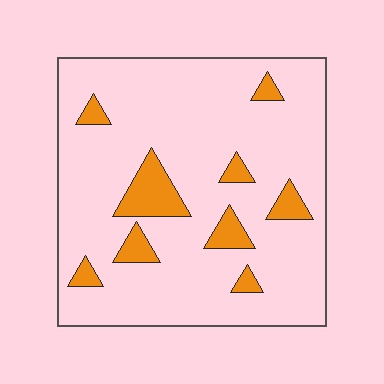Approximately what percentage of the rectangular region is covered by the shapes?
Approximately 10%.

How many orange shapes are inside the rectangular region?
9.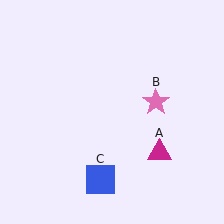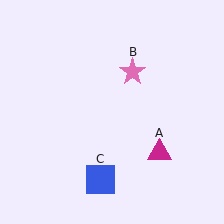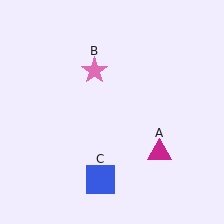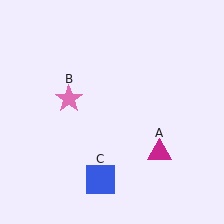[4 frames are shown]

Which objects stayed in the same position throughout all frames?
Magenta triangle (object A) and blue square (object C) remained stationary.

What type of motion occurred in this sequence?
The pink star (object B) rotated counterclockwise around the center of the scene.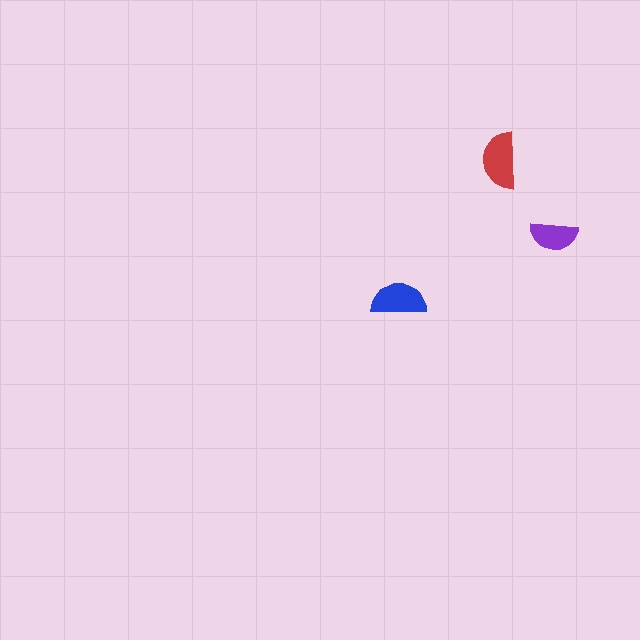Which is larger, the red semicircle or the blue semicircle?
The red one.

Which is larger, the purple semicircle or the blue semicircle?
The blue one.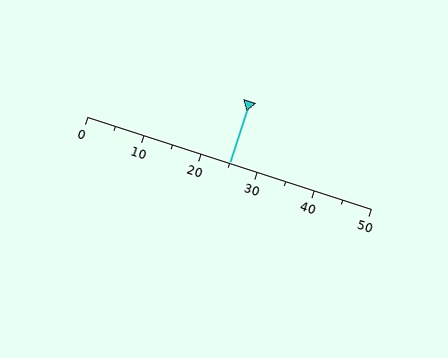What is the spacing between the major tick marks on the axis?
The major ticks are spaced 10 apart.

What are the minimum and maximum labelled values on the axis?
The axis runs from 0 to 50.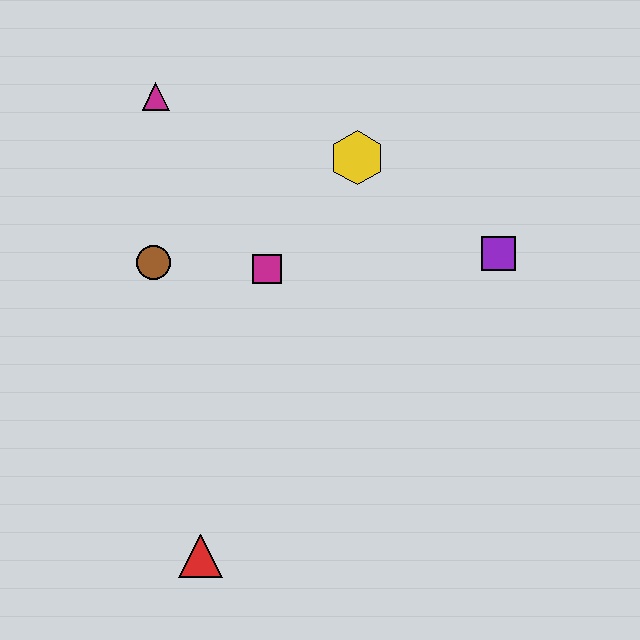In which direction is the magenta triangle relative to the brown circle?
The magenta triangle is above the brown circle.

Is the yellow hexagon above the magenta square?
Yes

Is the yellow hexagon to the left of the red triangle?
No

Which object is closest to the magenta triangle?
The brown circle is closest to the magenta triangle.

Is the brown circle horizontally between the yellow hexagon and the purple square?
No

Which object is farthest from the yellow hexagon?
The red triangle is farthest from the yellow hexagon.